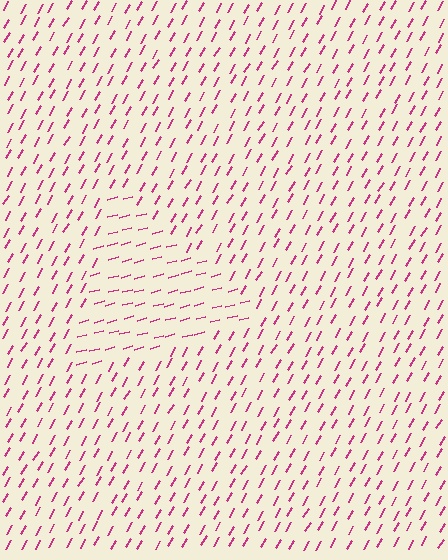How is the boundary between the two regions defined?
The boundary is defined purely by a change in line orientation (approximately 45 degrees difference). All lines are the same color and thickness.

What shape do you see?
I see a triangle.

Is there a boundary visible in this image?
Yes, there is a texture boundary formed by a change in line orientation.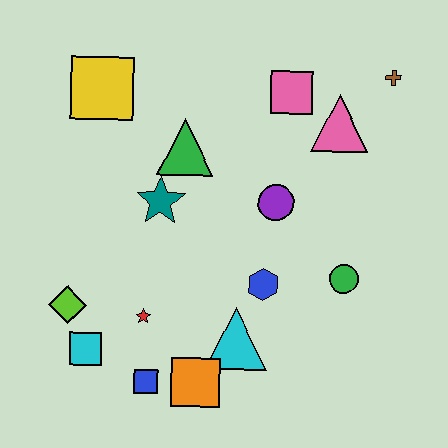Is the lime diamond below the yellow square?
Yes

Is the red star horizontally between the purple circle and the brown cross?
No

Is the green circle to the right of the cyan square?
Yes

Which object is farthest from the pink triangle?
The cyan square is farthest from the pink triangle.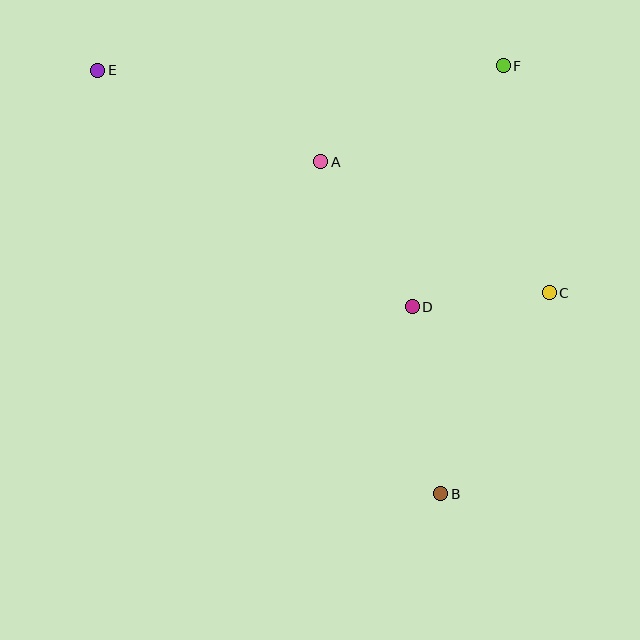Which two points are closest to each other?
Points C and D are closest to each other.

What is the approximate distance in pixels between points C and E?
The distance between C and E is approximately 504 pixels.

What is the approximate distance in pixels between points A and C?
The distance between A and C is approximately 263 pixels.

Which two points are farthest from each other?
Points B and E are farthest from each other.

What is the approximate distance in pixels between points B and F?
The distance between B and F is approximately 433 pixels.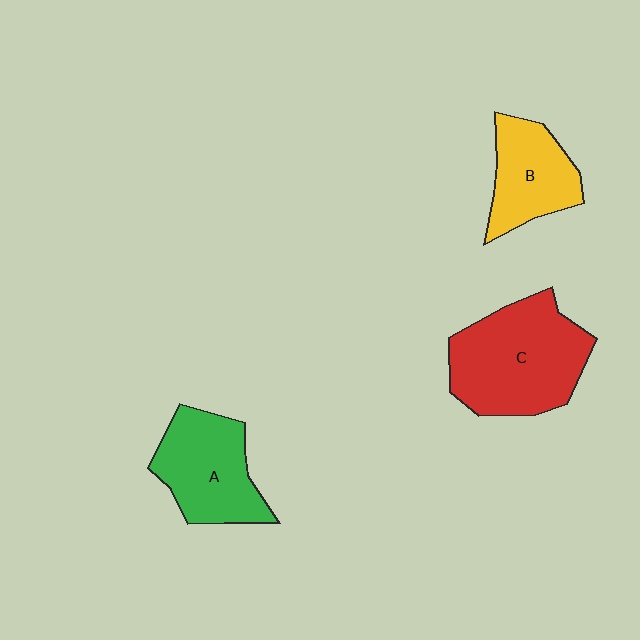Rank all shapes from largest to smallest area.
From largest to smallest: C (red), A (green), B (yellow).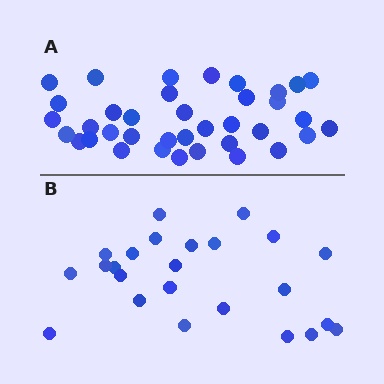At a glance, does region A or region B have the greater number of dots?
Region A (the top region) has more dots.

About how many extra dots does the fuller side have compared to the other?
Region A has approximately 15 more dots than region B.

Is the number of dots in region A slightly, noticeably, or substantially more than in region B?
Region A has substantially more. The ratio is roughly 1.5 to 1.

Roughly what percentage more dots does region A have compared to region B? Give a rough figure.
About 55% more.